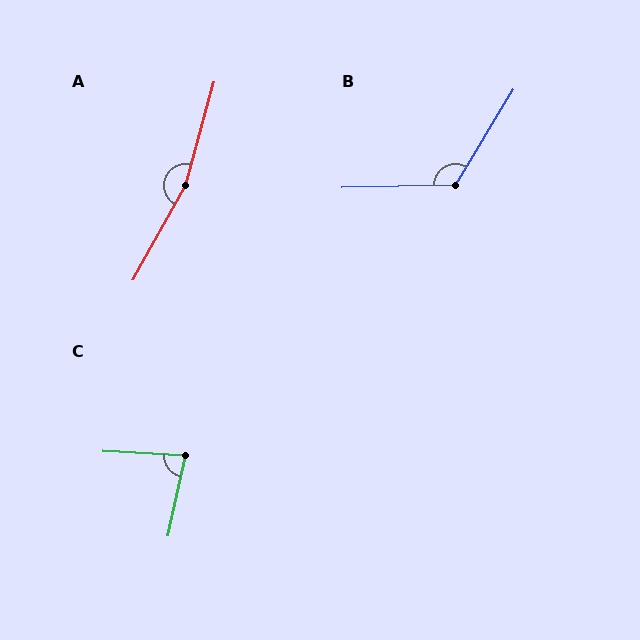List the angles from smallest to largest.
C (81°), B (122°), A (166°).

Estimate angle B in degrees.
Approximately 122 degrees.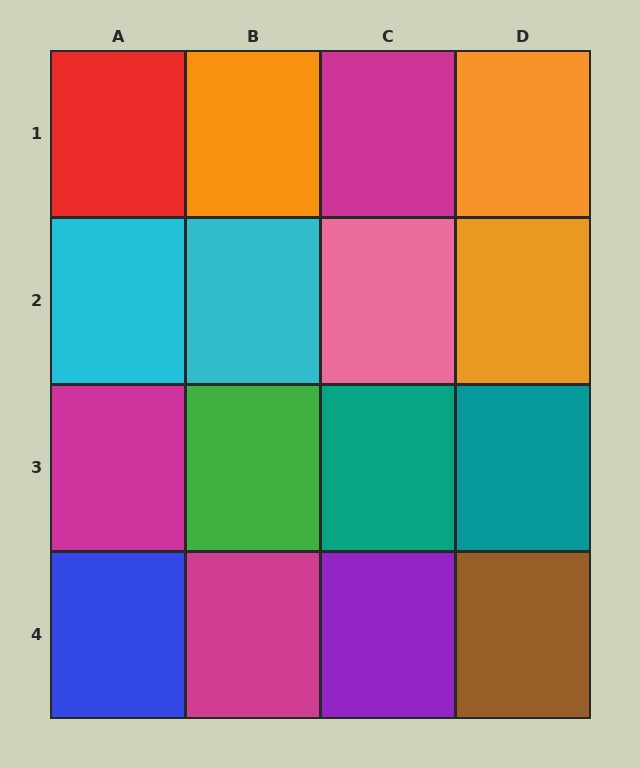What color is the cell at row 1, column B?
Orange.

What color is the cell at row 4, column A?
Blue.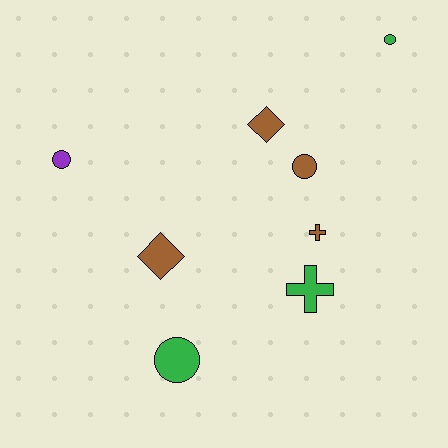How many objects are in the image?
There are 8 objects.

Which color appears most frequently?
Brown, with 4 objects.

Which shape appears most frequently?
Circle, with 4 objects.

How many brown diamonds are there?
There are 2 brown diamonds.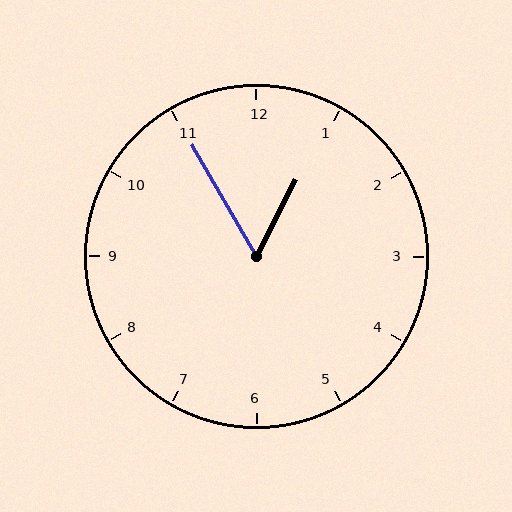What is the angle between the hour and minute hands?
Approximately 58 degrees.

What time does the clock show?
12:55.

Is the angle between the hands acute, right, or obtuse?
It is acute.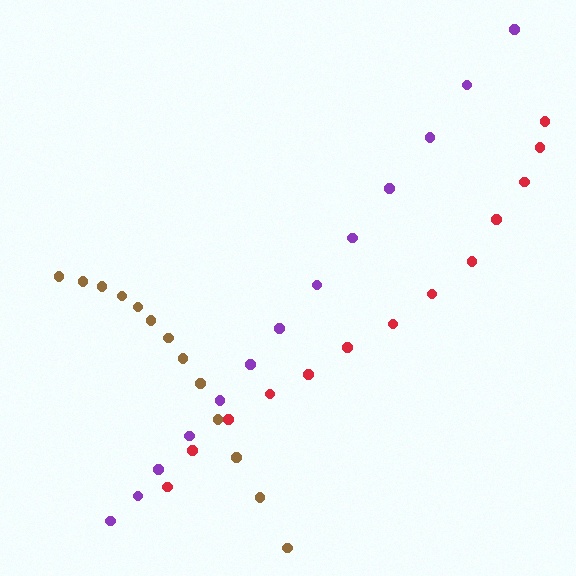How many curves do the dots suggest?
There are 3 distinct paths.